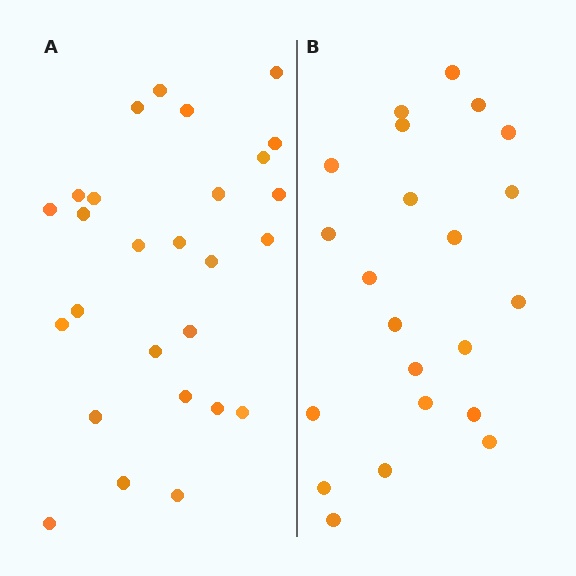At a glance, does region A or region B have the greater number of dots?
Region A (the left region) has more dots.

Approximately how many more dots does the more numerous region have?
Region A has about 5 more dots than region B.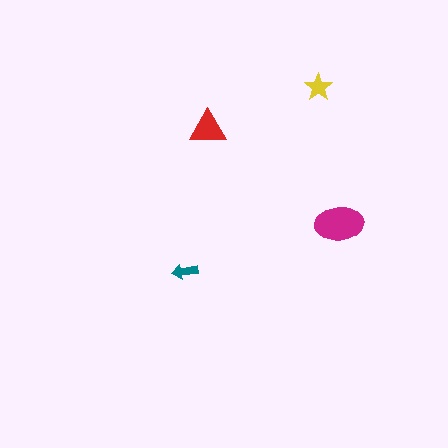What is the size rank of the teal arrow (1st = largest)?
4th.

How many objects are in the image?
There are 4 objects in the image.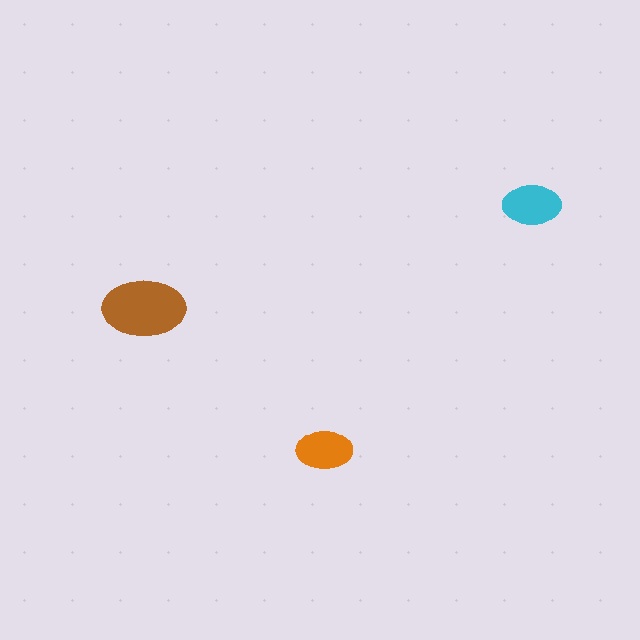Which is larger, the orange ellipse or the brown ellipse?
The brown one.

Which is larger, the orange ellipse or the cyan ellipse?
The cyan one.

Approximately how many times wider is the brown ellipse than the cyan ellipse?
About 1.5 times wider.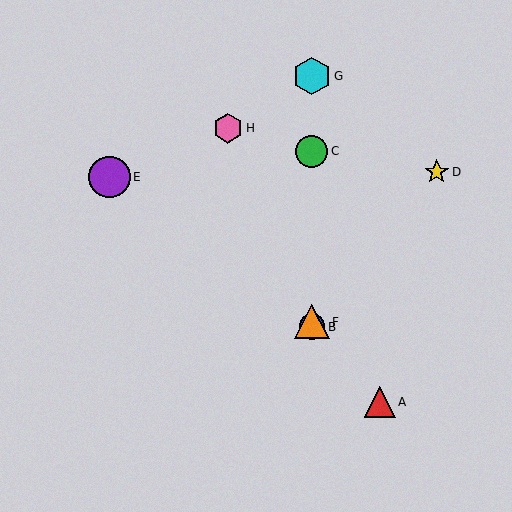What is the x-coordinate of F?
Object F is at x≈312.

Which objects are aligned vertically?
Objects B, C, F, G are aligned vertically.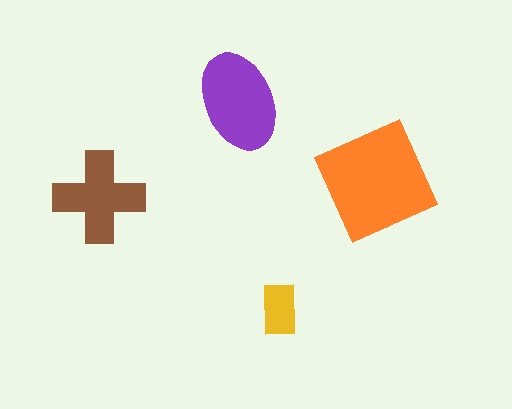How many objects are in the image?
There are 4 objects in the image.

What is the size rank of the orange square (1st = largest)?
1st.